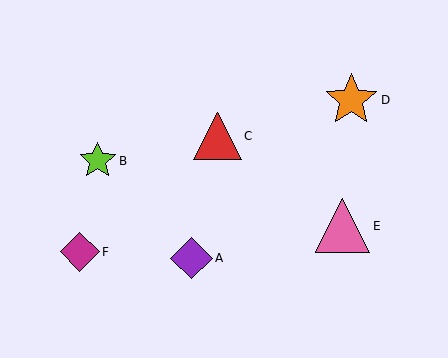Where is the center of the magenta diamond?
The center of the magenta diamond is at (80, 252).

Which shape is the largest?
The pink triangle (labeled E) is the largest.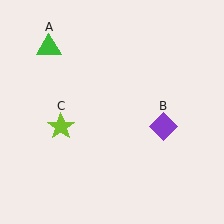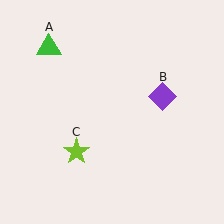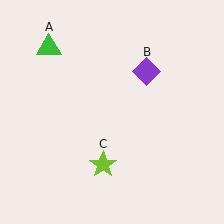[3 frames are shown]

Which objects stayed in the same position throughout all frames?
Green triangle (object A) remained stationary.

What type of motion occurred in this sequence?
The purple diamond (object B), lime star (object C) rotated counterclockwise around the center of the scene.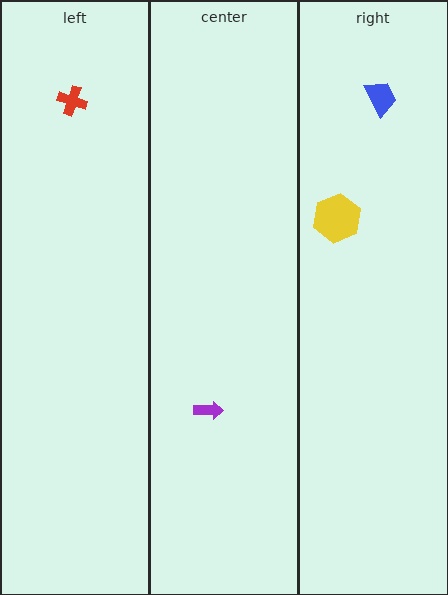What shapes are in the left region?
The red cross.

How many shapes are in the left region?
1.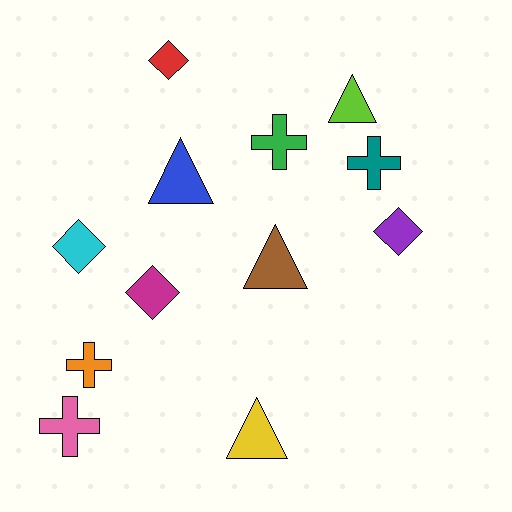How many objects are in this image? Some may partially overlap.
There are 12 objects.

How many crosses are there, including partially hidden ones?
There are 4 crosses.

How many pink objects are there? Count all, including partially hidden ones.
There is 1 pink object.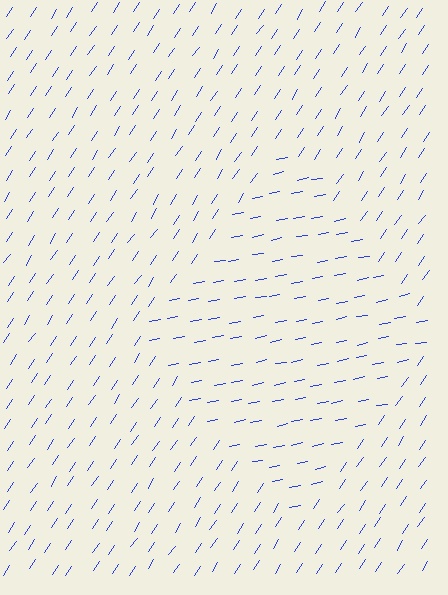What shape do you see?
I see a diamond.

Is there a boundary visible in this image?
Yes, there is a texture boundary formed by a change in line orientation.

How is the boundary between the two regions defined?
The boundary is defined purely by a change in line orientation (approximately 45 degrees difference). All lines are the same color and thickness.